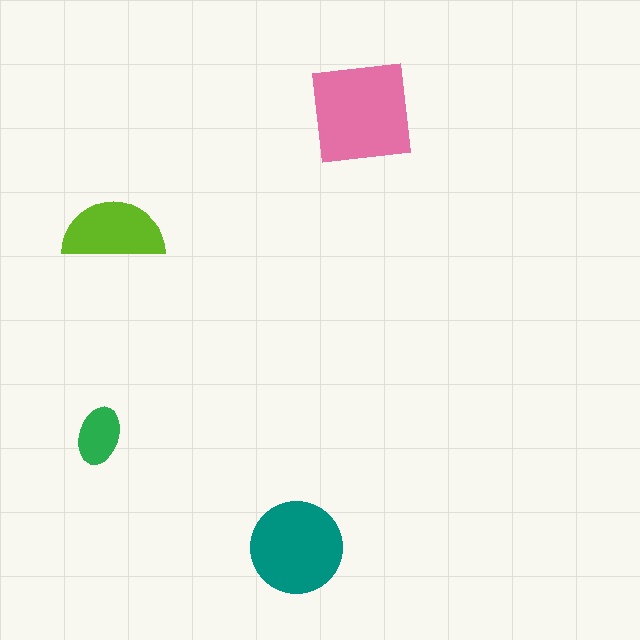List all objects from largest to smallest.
The pink square, the teal circle, the lime semicircle, the green ellipse.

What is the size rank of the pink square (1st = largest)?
1st.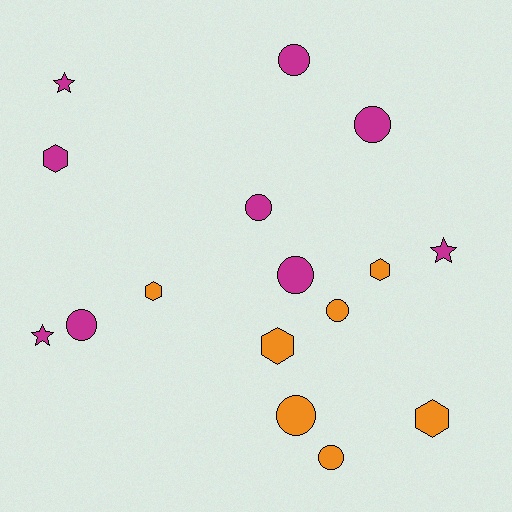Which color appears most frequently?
Magenta, with 9 objects.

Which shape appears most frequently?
Circle, with 8 objects.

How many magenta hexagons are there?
There is 1 magenta hexagon.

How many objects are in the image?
There are 16 objects.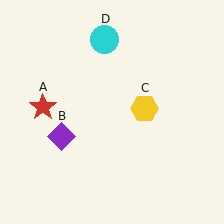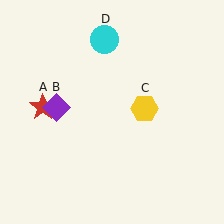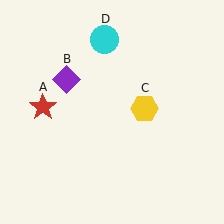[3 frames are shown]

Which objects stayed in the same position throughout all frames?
Red star (object A) and yellow hexagon (object C) and cyan circle (object D) remained stationary.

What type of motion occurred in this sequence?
The purple diamond (object B) rotated clockwise around the center of the scene.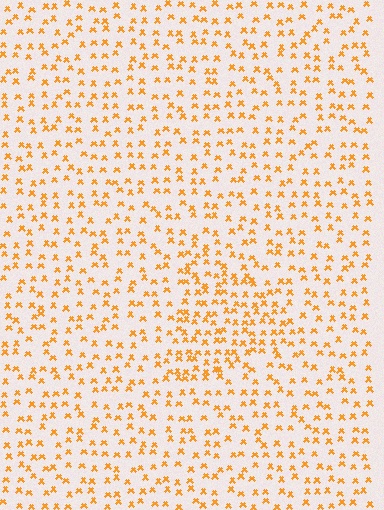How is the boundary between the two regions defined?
The boundary is defined by a change in element density (approximately 1.7x ratio). All elements are the same color, size, and shape.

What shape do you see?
I see a triangle.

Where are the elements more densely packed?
The elements are more densely packed inside the triangle boundary.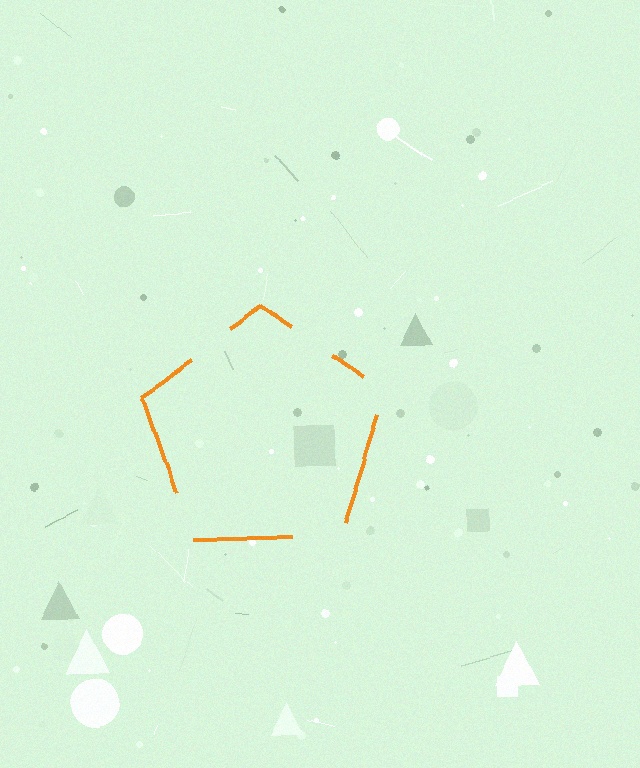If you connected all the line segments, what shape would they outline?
They would outline a pentagon.